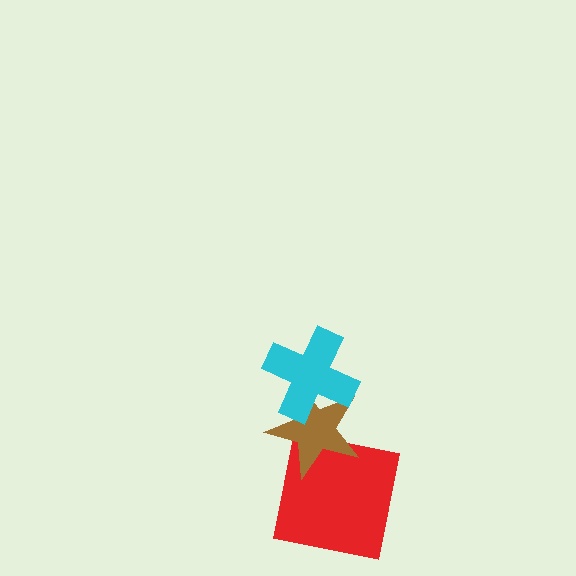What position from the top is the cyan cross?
The cyan cross is 1st from the top.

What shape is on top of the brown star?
The cyan cross is on top of the brown star.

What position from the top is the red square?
The red square is 3rd from the top.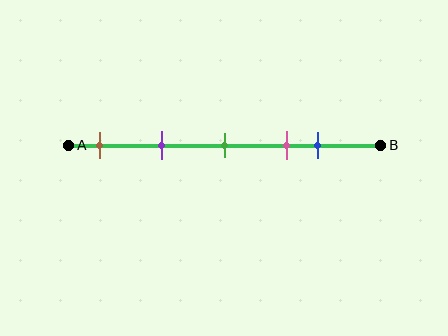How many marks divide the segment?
There are 5 marks dividing the segment.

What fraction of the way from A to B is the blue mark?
The blue mark is approximately 80% (0.8) of the way from A to B.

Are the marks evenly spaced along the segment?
No, the marks are not evenly spaced.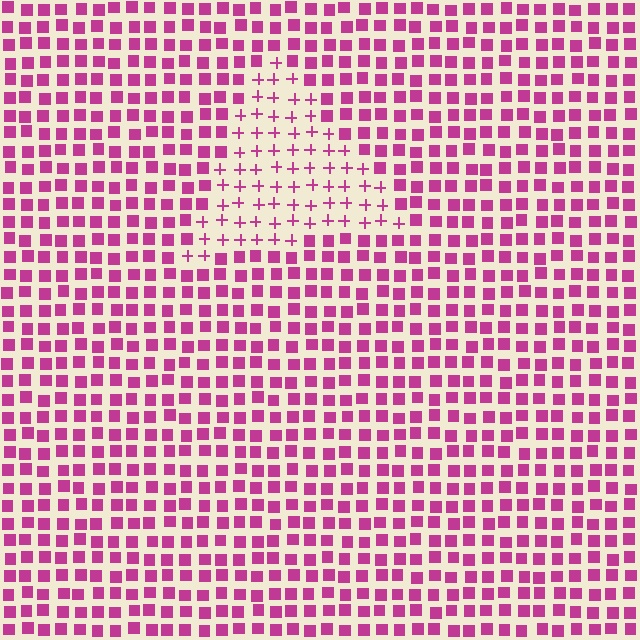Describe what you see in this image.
The image is filled with small magenta elements arranged in a uniform grid. A triangle-shaped region contains plus signs, while the surrounding area contains squares. The boundary is defined purely by the change in element shape.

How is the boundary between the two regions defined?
The boundary is defined by a change in element shape: plus signs inside vs. squares outside. All elements share the same color and spacing.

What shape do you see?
I see a triangle.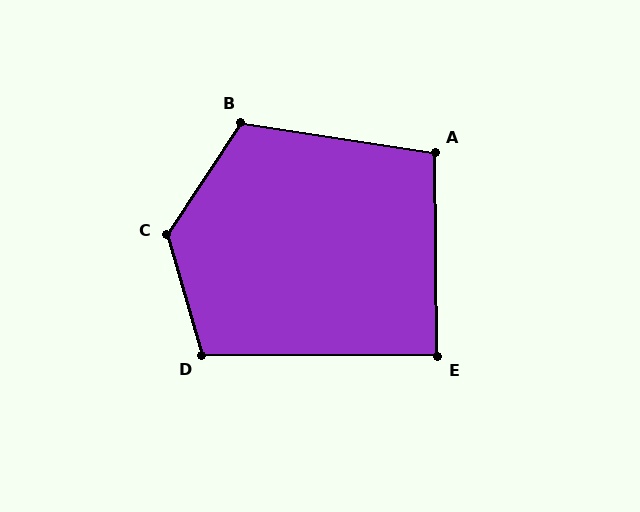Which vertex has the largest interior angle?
C, at approximately 130 degrees.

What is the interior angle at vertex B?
Approximately 115 degrees (obtuse).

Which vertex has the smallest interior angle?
E, at approximately 89 degrees.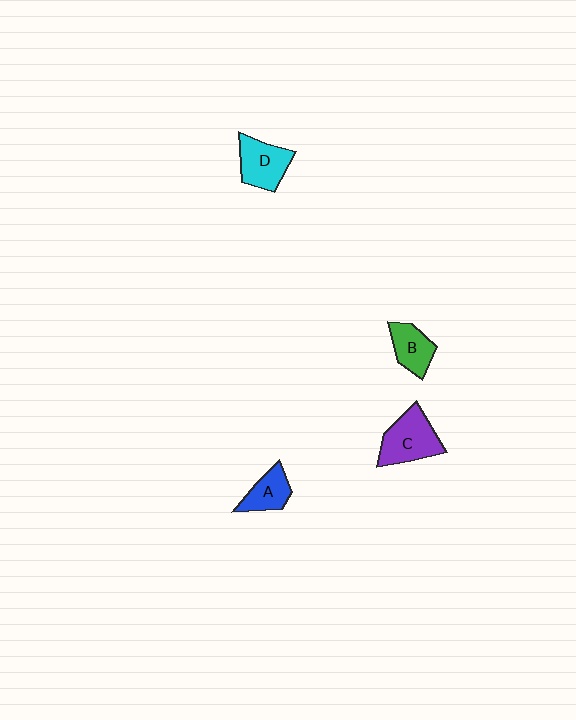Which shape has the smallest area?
Shape A (blue).